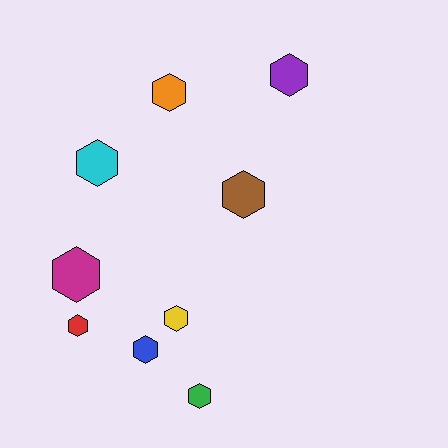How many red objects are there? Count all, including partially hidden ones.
There is 1 red object.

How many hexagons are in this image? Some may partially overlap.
There are 9 hexagons.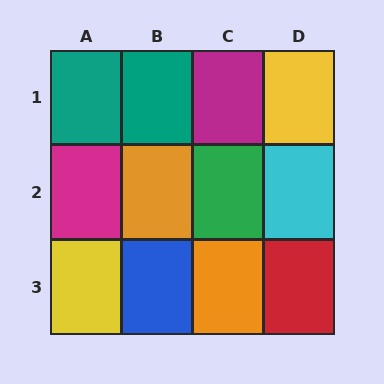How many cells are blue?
1 cell is blue.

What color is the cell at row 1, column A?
Teal.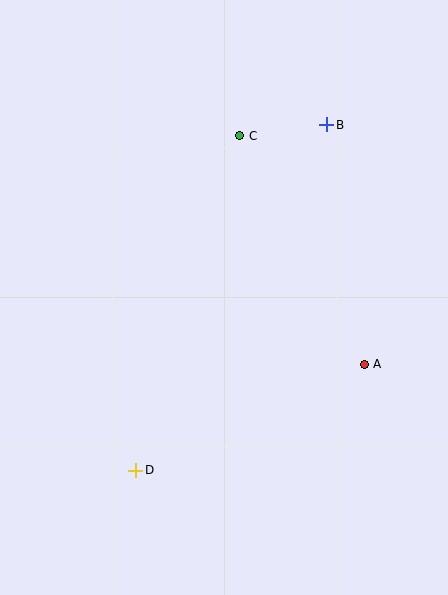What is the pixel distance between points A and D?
The distance between A and D is 252 pixels.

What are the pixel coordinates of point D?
Point D is at (136, 470).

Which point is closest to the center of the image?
Point A at (364, 364) is closest to the center.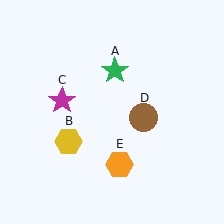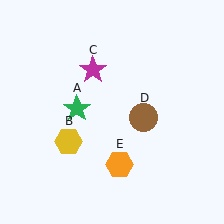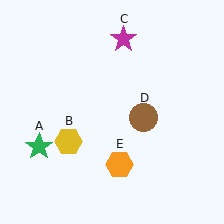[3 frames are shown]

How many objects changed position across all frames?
2 objects changed position: green star (object A), magenta star (object C).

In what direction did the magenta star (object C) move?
The magenta star (object C) moved up and to the right.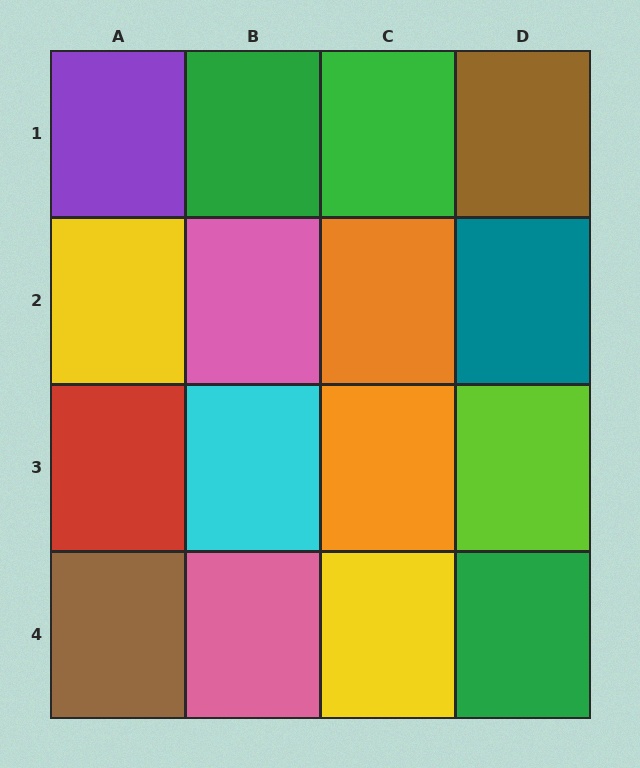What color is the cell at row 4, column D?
Green.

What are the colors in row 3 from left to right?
Red, cyan, orange, lime.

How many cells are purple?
1 cell is purple.